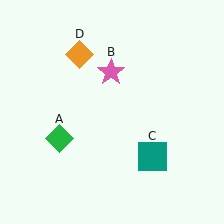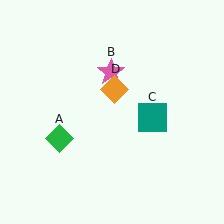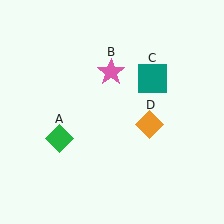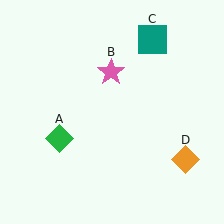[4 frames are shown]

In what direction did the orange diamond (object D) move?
The orange diamond (object D) moved down and to the right.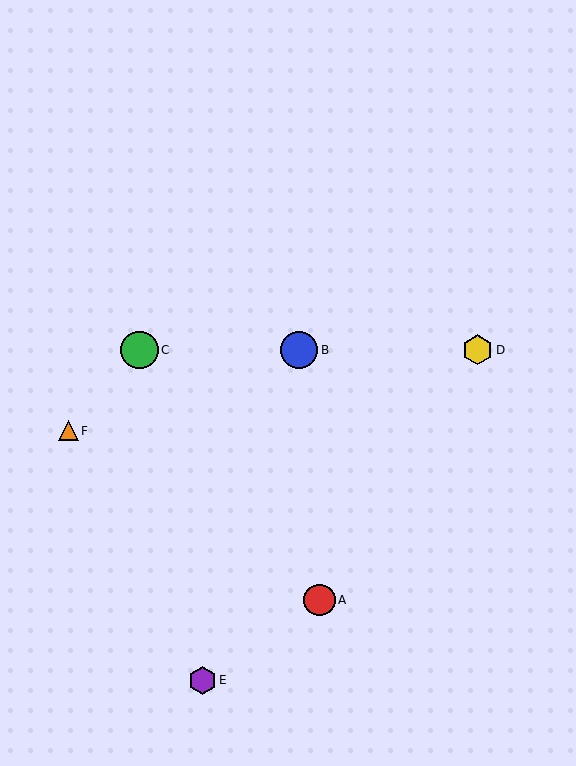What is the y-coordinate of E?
Object E is at y≈680.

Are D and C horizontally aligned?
Yes, both are at y≈350.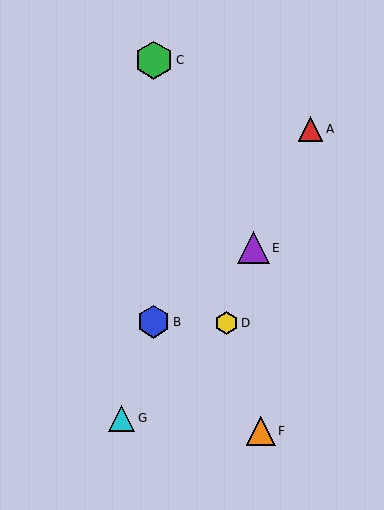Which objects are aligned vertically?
Objects B, C are aligned vertically.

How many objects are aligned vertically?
2 objects (B, C) are aligned vertically.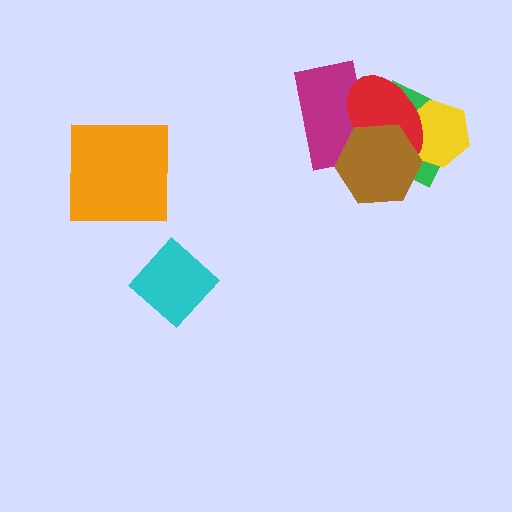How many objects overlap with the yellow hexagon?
3 objects overlap with the yellow hexagon.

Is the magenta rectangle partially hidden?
Yes, it is partially covered by another shape.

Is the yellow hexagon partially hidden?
Yes, it is partially covered by another shape.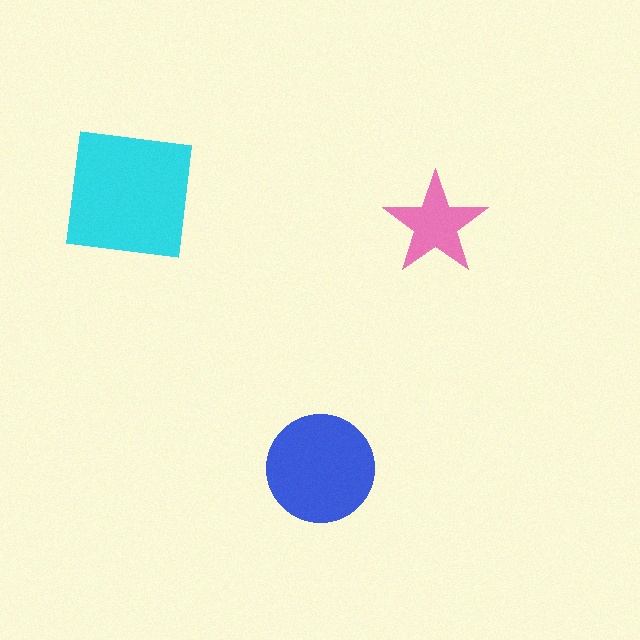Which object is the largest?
The cyan square.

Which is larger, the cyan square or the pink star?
The cyan square.